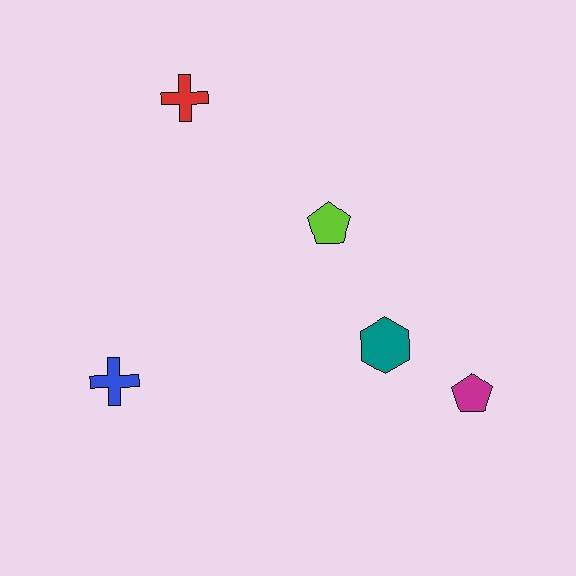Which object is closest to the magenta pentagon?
The teal hexagon is closest to the magenta pentagon.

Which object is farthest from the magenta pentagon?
The red cross is farthest from the magenta pentagon.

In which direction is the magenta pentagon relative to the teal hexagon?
The magenta pentagon is to the right of the teal hexagon.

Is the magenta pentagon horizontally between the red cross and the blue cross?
No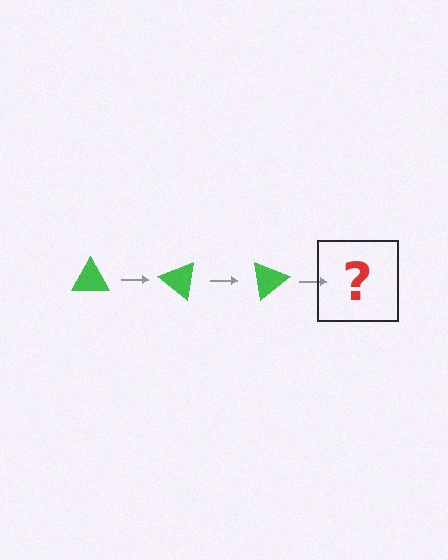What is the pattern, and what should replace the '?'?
The pattern is that the triangle rotates 40 degrees each step. The '?' should be a green triangle rotated 120 degrees.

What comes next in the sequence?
The next element should be a green triangle rotated 120 degrees.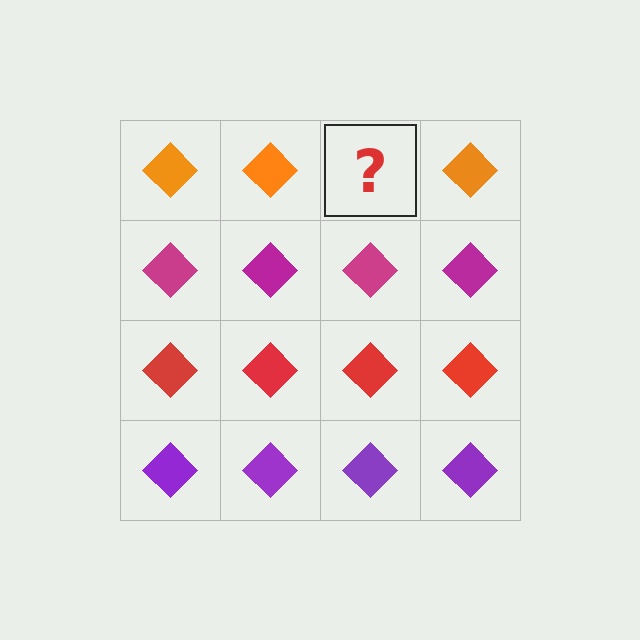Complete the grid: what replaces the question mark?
The question mark should be replaced with an orange diamond.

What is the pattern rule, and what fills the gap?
The rule is that each row has a consistent color. The gap should be filled with an orange diamond.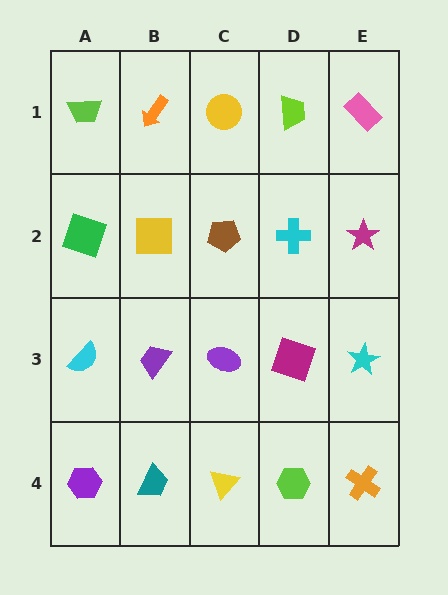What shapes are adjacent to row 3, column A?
A green square (row 2, column A), a purple hexagon (row 4, column A), a purple trapezoid (row 3, column B).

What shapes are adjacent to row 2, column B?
An orange arrow (row 1, column B), a purple trapezoid (row 3, column B), a green square (row 2, column A), a brown pentagon (row 2, column C).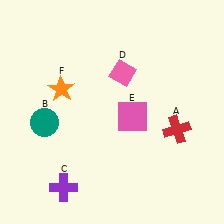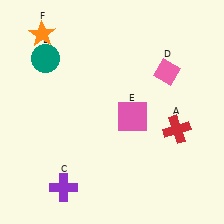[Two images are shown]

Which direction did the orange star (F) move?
The orange star (F) moved up.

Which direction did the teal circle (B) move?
The teal circle (B) moved up.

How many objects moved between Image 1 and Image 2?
3 objects moved between the two images.